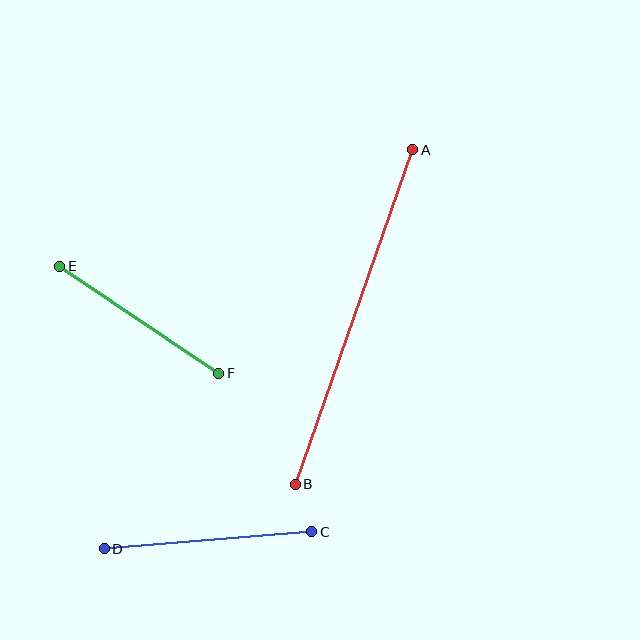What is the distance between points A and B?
The distance is approximately 354 pixels.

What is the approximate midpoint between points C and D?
The midpoint is at approximately (208, 540) pixels.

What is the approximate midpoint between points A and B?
The midpoint is at approximately (354, 317) pixels.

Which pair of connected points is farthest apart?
Points A and B are farthest apart.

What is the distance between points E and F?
The distance is approximately 191 pixels.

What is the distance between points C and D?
The distance is approximately 208 pixels.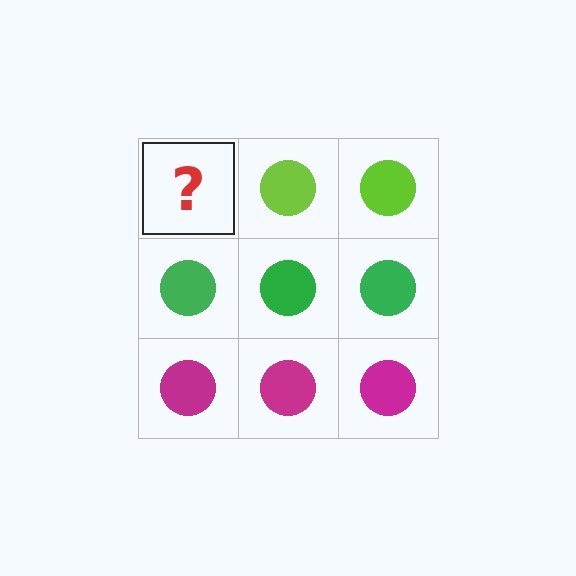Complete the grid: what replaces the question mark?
The question mark should be replaced with a lime circle.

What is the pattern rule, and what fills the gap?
The rule is that each row has a consistent color. The gap should be filled with a lime circle.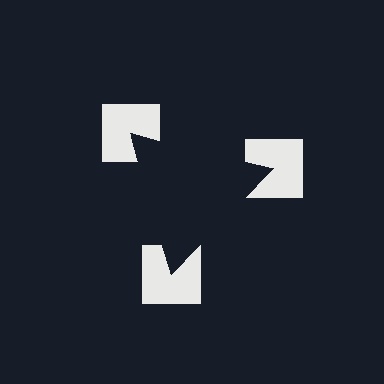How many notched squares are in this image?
There are 3 — one at each vertex of the illusory triangle.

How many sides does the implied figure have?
3 sides.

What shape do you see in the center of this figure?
An illusory triangle — its edges are inferred from the aligned wedge cuts in the notched squares, not physically drawn.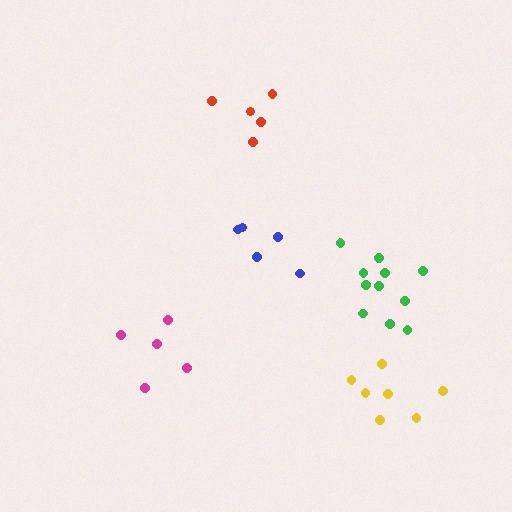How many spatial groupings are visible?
There are 5 spatial groupings.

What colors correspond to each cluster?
The clusters are colored: blue, green, red, yellow, magenta.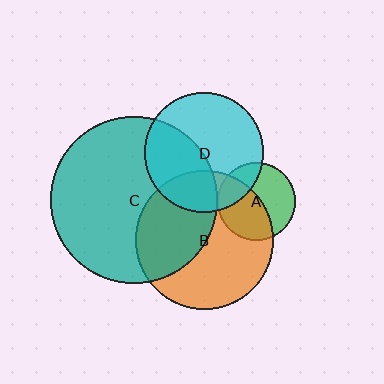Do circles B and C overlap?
Yes.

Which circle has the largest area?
Circle C (teal).